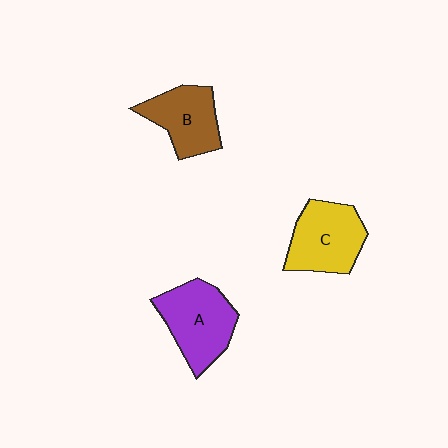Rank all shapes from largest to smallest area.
From largest to smallest: A (purple), C (yellow), B (brown).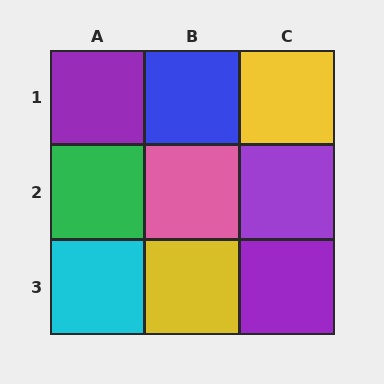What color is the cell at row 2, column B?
Pink.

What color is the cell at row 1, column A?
Purple.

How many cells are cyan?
1 cell is cyan.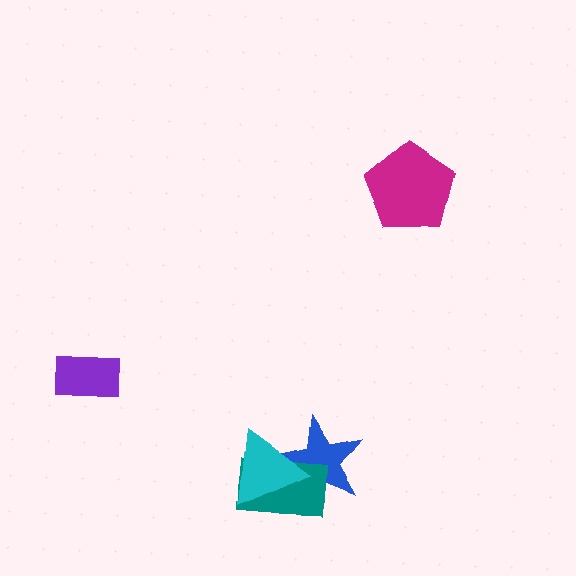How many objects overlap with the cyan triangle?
2 objects overlap with the cyan triangle.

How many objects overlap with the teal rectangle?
2 objects overlap with the teal rectangle.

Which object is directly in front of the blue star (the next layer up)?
The teal rectangle is directly in front of the blue star.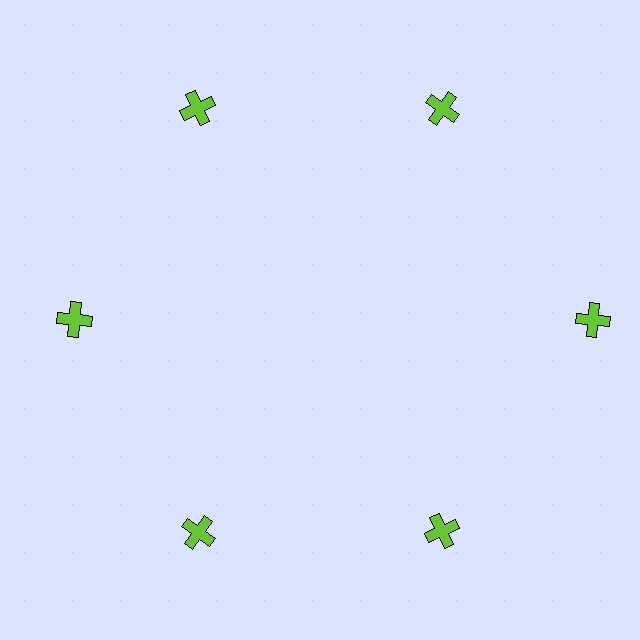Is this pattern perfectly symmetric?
No. The 6 lime crosses are arranged in a ring, but one element near the 3 o'clock position is pushed outward from the center, breaking the 6-fold rotational symmetry.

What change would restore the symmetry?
The symmetry would be restored by moving it inward, back onto the ring so that all 6 crosses sit at equal angles and equal distance from the center.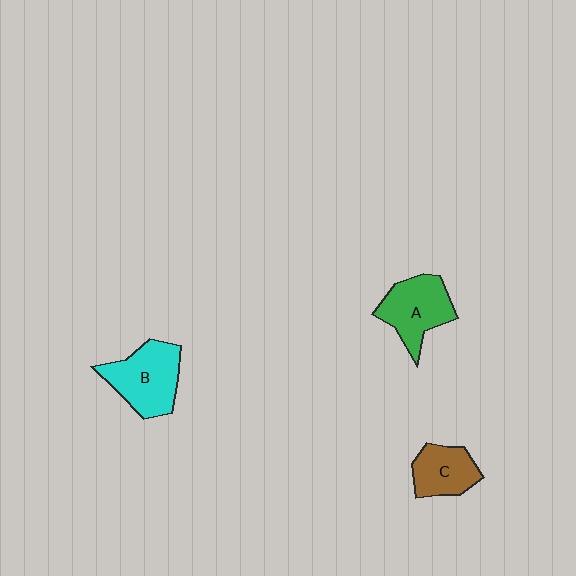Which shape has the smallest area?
Shape C (brown).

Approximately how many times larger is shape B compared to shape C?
Approximately 1.4 times.